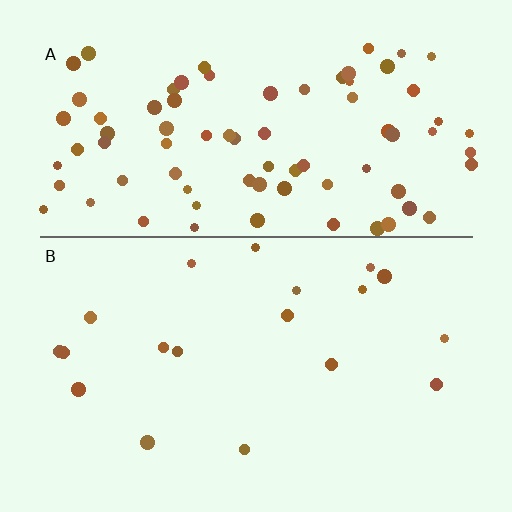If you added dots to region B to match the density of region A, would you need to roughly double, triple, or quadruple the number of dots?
Approximately quadruple.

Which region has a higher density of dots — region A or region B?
A (the top).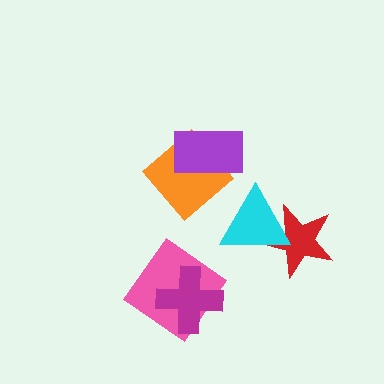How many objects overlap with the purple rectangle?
1 object overlaps with the purple rectangle.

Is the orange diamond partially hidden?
Yes, it is partially covered by another shape.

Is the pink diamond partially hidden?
Yes, it is partially covered by another shape.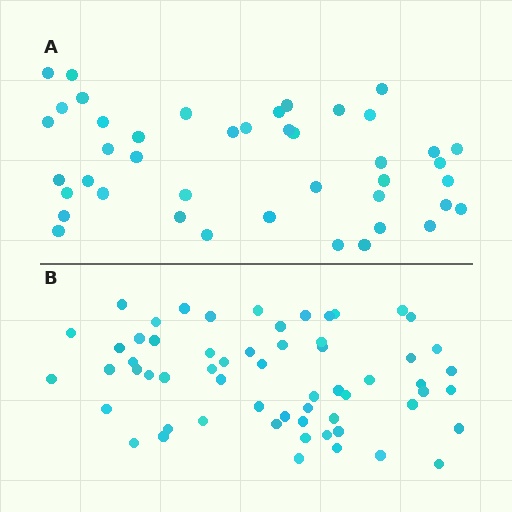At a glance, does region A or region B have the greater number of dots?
Region B (the bottom region) has more dots.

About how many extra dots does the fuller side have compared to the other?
Region B has approximately 15 more dots than region A.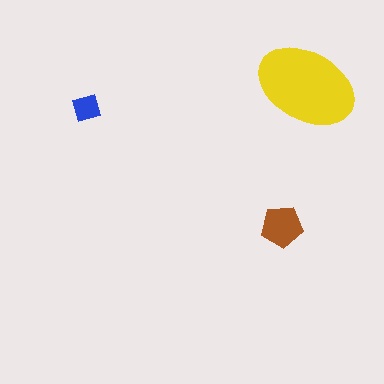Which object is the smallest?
The blue diamond.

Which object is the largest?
The yellow ellipse.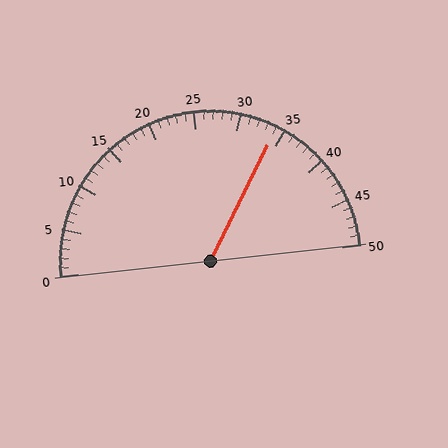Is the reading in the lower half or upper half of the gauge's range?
The reading is in the upper half of the range (0 to 50).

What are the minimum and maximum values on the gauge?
The gauge ranges from 0 to 50.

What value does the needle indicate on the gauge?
The needle indicates approximately 34.